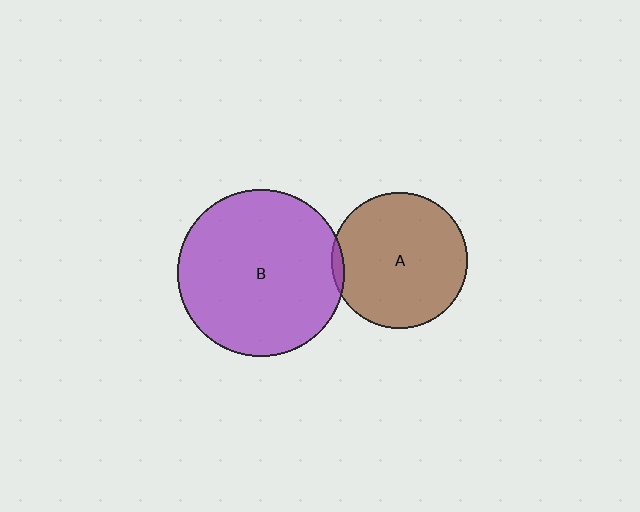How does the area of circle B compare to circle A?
Approximately 1.5 times.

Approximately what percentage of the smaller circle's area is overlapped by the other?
Approximately 5%.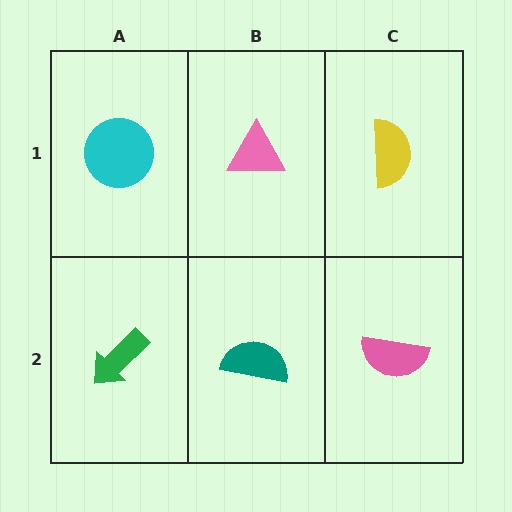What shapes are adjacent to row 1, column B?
A teal semicircle (row 2, column B), a cyan circle (row 1, column A), a yellow semicircle (row 1, column C).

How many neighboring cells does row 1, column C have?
2.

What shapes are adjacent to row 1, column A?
A green arrow (row 2, column A), a pink triangle (row 1, column B).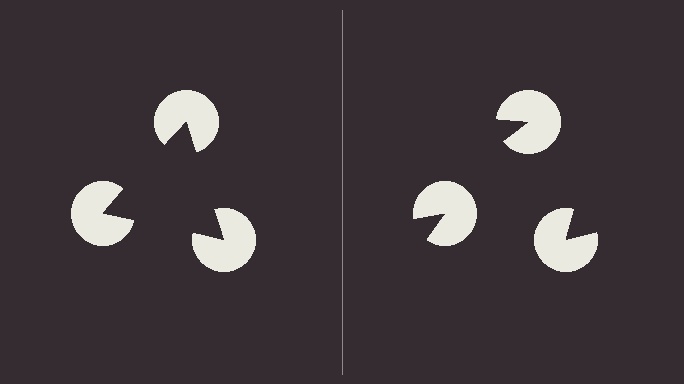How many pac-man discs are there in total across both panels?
6 — 3 on each side.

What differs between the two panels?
The pac-man discs are positioned identically on both sides; only the wedge orientations differ. On the left they align to a triangle; on the right they are misaligned.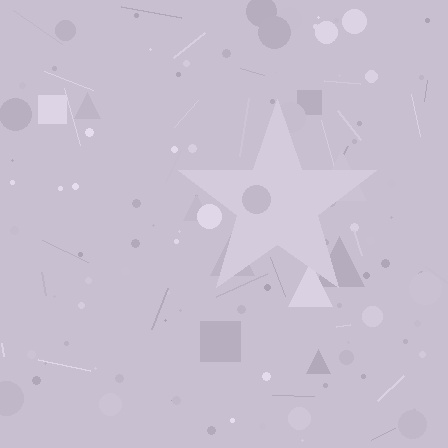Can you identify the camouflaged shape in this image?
The camouflaged shape is a star.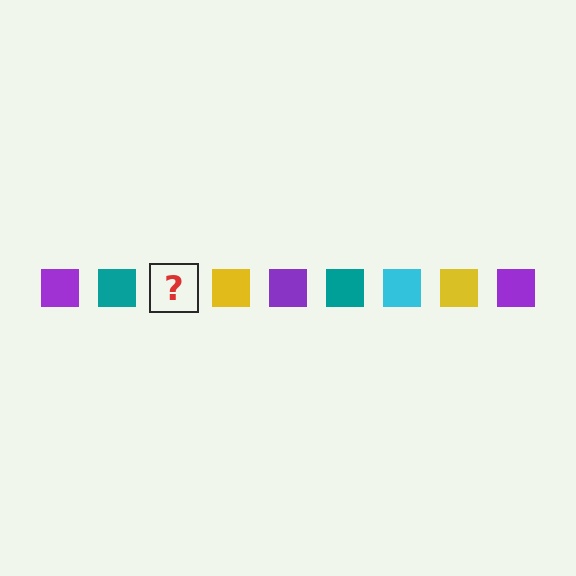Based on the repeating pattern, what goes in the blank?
The blank should be a cyan square.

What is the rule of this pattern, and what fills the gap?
The rule is that the pattern cycles through purple, teal, cyan, yellow squares. The gap should be filled with a cyan square.